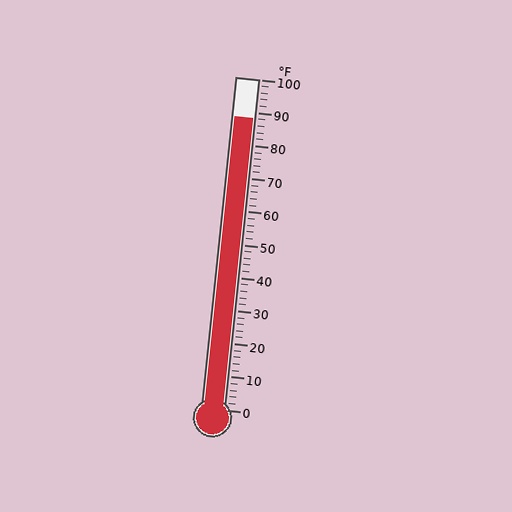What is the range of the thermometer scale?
The thermometer scale ranges from 0°F to 100°F.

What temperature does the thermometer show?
The thermometer shows approximately 88°F.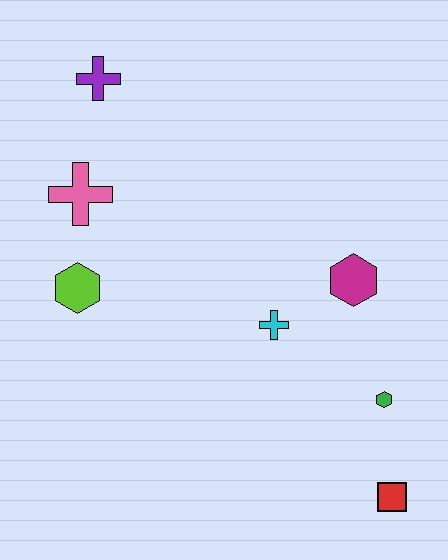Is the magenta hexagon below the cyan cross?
No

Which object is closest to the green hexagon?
The red square is closest to the green hexagon.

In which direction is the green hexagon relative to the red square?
The green hexagon is above the red square.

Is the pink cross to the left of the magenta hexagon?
Yes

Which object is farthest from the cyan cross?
The purple cross is farthest from the cyan cross.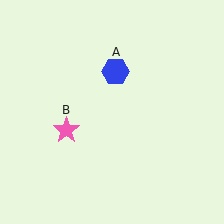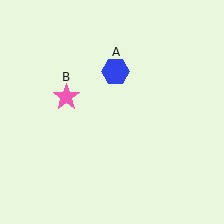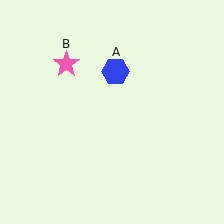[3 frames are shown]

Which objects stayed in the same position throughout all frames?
Blue hexagon (object A) remained stationary.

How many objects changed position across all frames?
1 object changed position: pink star (object B).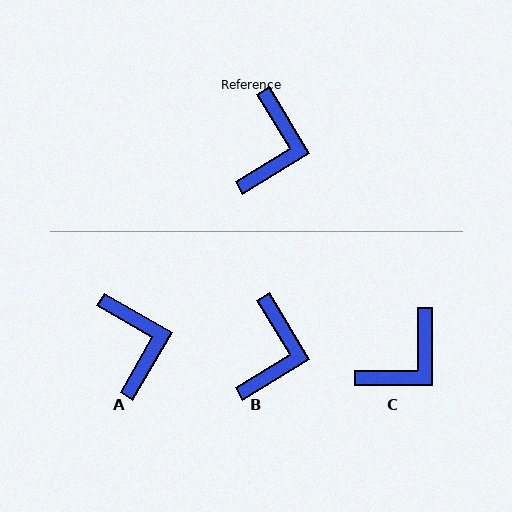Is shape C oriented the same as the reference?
No, it is off by about 31 degrees.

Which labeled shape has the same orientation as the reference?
B.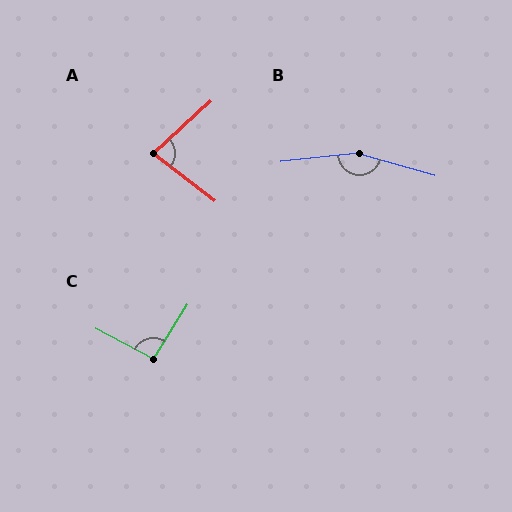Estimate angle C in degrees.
Approximately 94 degrees.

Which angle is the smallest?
A, at approximately 80 degrees.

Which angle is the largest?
B, at approximately 158 degrees.